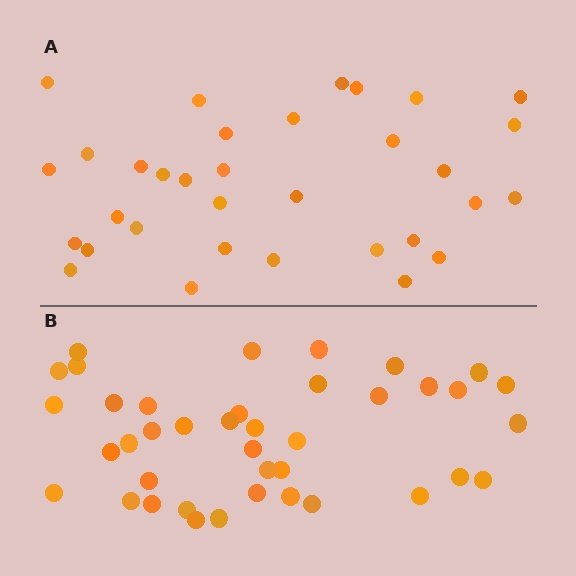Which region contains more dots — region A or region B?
Region B (the bottom region) has more dots.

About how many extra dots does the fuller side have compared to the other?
Region B has roughly 8 or so more dots than region A.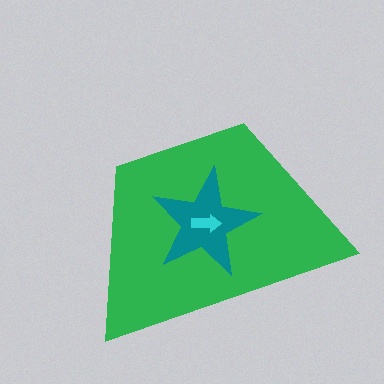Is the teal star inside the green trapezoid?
Yes.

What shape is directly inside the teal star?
The cyan arrow.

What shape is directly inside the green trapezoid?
The teal star.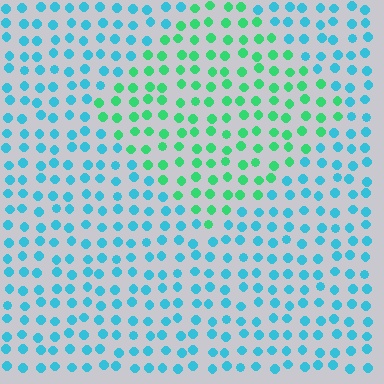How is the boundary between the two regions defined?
The boundary is defined purely by a slight shift in hue (about 47 degrees). Spacing, size, and orientation are identical on both sides.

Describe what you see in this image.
The image is filled with small cyan elements in a uniform arrangement. A diamond-shaped region is visible where the elements are tinted to a slightly different hue, forming a subtle color boundary.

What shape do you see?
I see a diamond.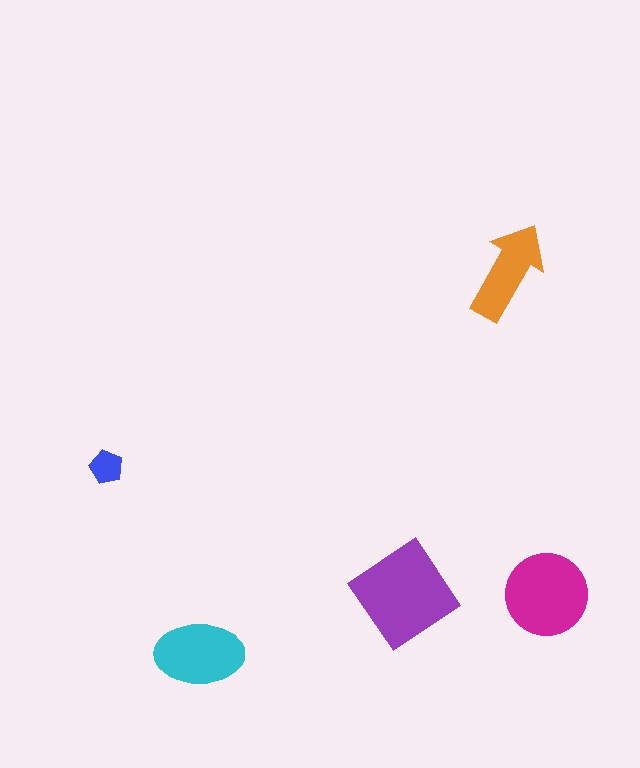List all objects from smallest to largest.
The blue pentagon, the orange arrow, the cyan ellipse, the magenta circle, the purple diamond.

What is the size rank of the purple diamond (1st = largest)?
1st.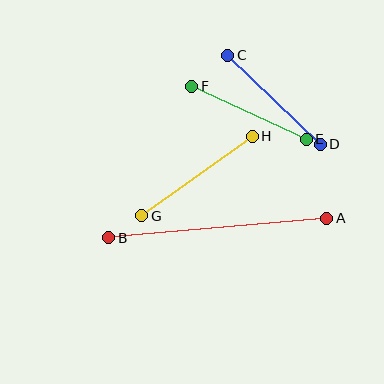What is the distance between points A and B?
The distance is approximately 219 pixels.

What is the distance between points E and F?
The distance is approximately 126 pixels.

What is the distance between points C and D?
The distance is approximately 128 pixels.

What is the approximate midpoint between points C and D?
The midpoint is at approximately (274, 100) pixels.